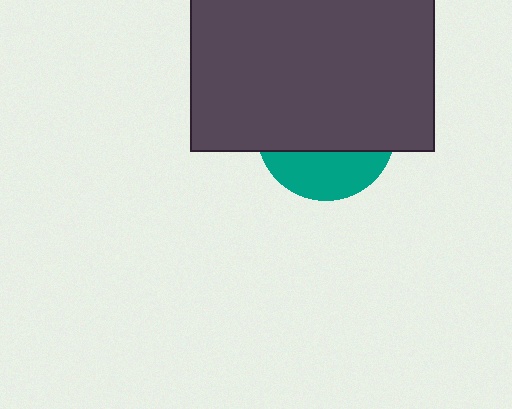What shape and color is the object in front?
The object in front is a dark gray rectangle.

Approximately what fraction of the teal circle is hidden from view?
Roughly 68% of the teal circle is hidden behind the dark gray rectangle.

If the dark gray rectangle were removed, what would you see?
You would see the complete teal circle.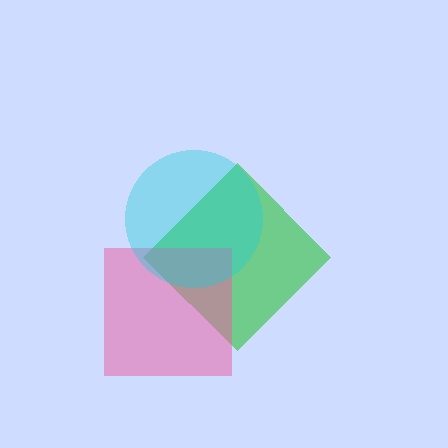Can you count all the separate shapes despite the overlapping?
Yes, there are 3 separate shapes.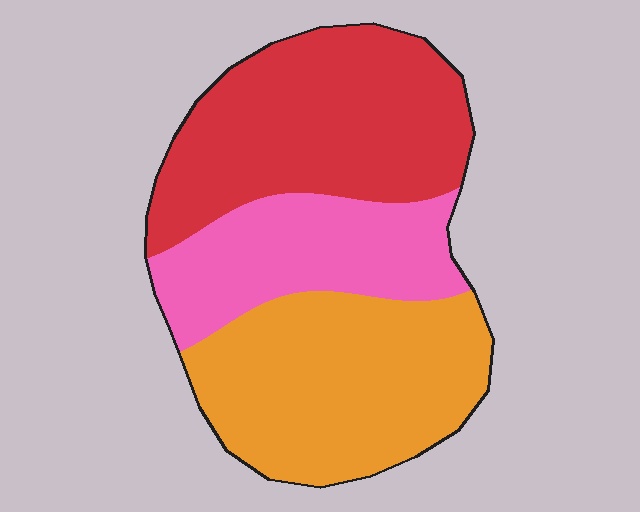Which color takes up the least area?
Pink, at roughly 25%.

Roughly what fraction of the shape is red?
Red takes up about three eighths (3/8) of the shape.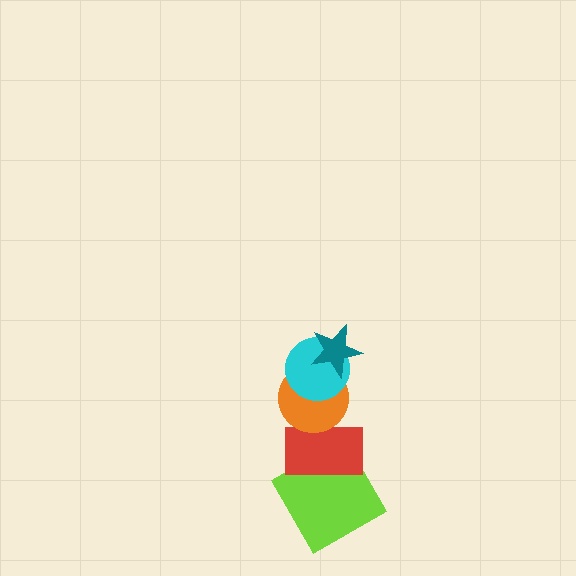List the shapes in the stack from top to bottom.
From top to bottom: the teal star, the cyan circle, the orange circle, the red rectangle, the lime diamond.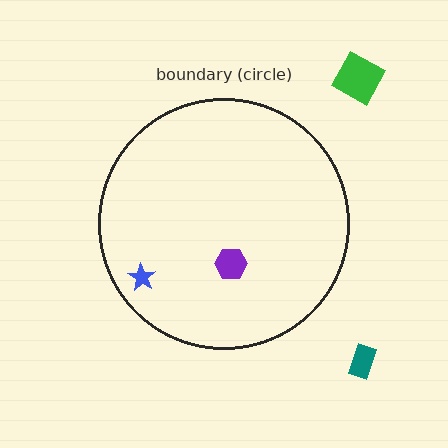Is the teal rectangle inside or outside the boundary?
Outside.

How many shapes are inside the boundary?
2 inside, 2 outside.